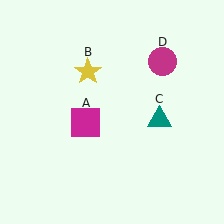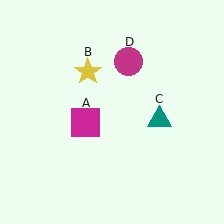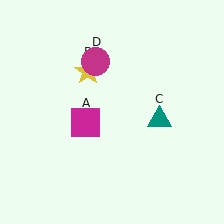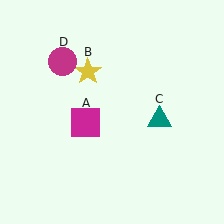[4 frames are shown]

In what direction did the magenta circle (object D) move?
The magenta circle (object D) moved left.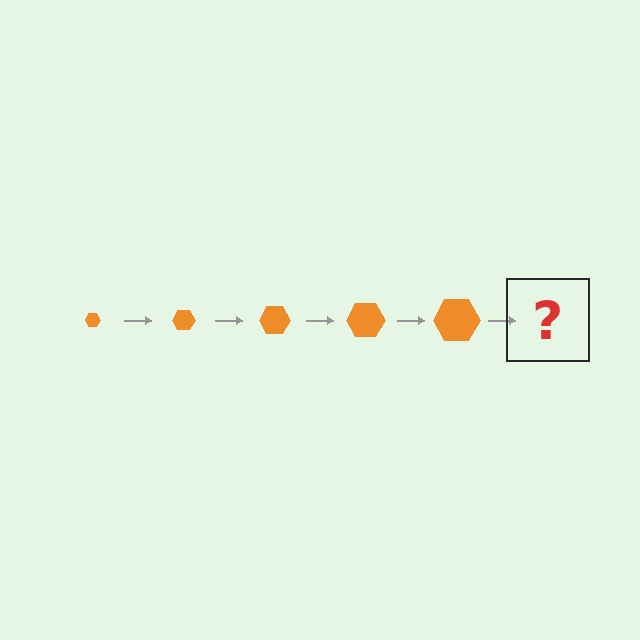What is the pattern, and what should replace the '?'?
The pattern is that the hexagon gets progressively larger each step. The '?' should be an orange hexagon, larger than the previous one.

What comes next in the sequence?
The next element should be an orange hexagon, larger than the previous one.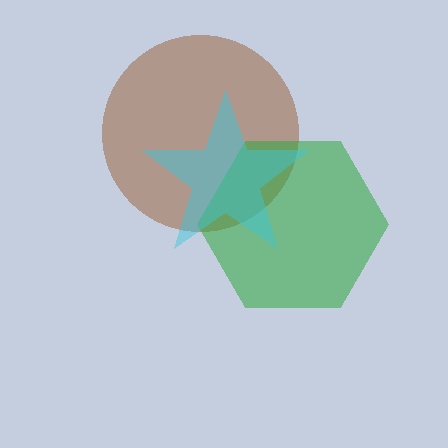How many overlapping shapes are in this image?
There are 3 overlapping shapes in the image.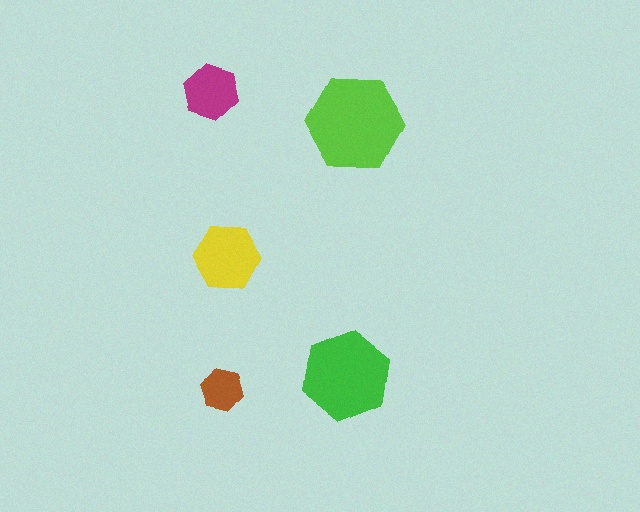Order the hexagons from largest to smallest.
the lime one, the green one, the yellow one, the magenta one, the brown one.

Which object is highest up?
The magenta hexagon is topmost.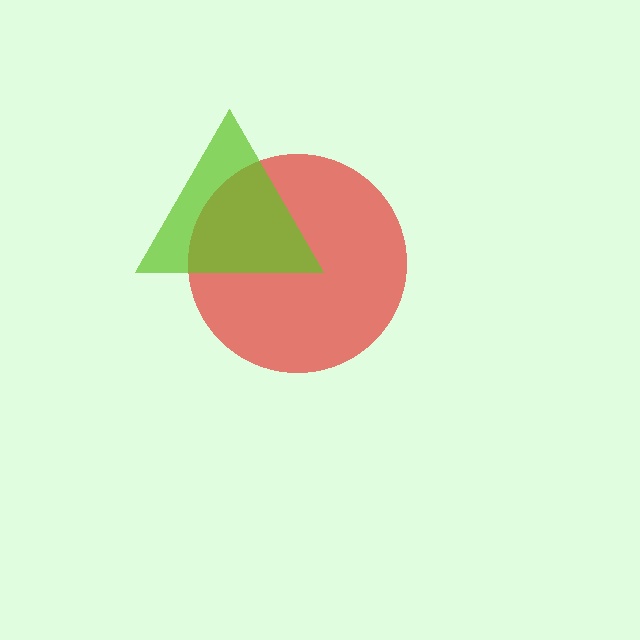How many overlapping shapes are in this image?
There are 2 overlapping shapes in the image.